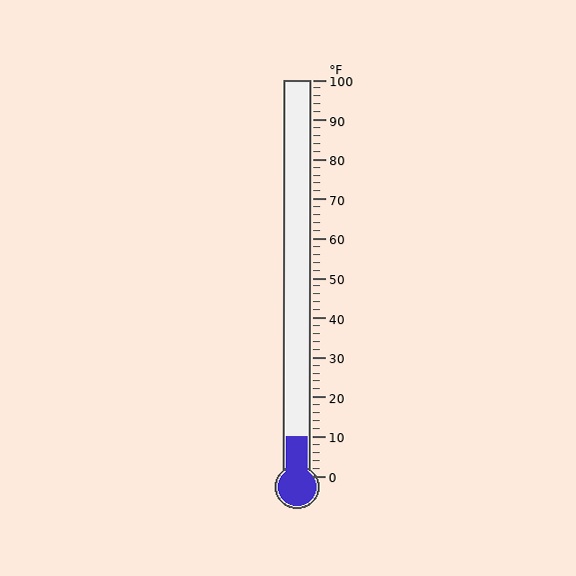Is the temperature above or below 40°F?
The temperature is below 40°F.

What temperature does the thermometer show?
The thermometer shows approximately 10°F.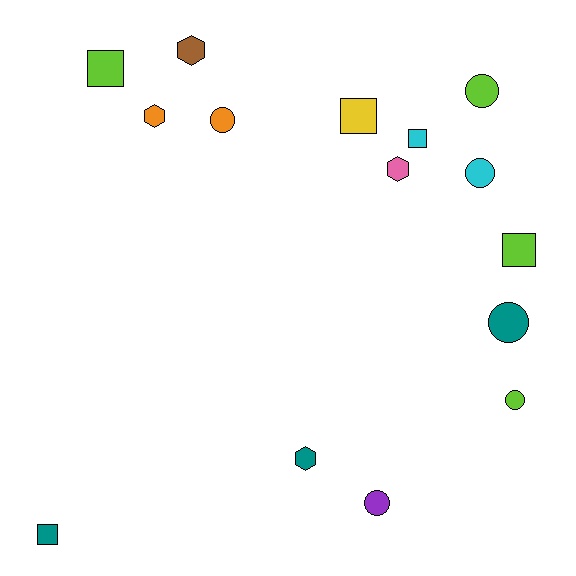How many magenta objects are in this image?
There are no magenta objects.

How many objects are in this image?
There are 15 objects.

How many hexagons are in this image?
There are 4 hexagons.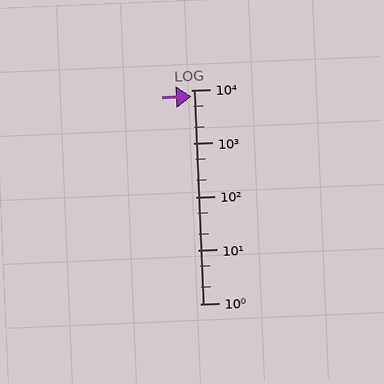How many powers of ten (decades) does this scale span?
The scale spans 4 decades, from 1 to 10000.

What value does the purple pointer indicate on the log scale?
The pointer indicates approximately 7700.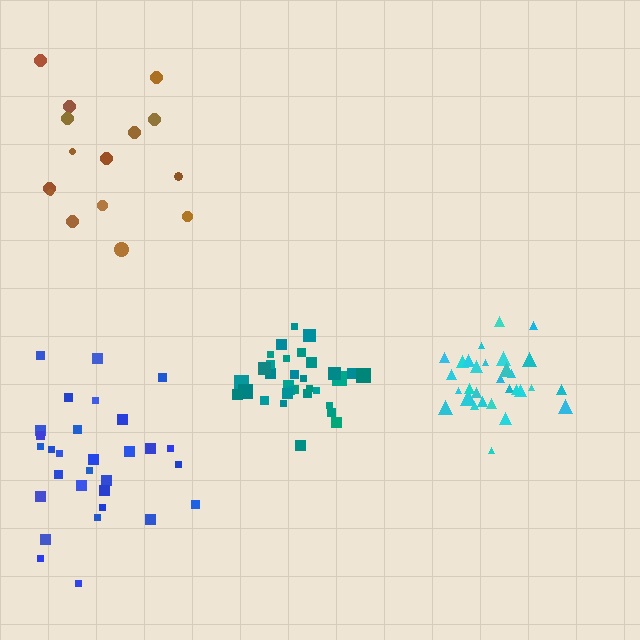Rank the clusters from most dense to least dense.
cyan, teal, blue, brown.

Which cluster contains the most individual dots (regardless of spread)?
Teal (33).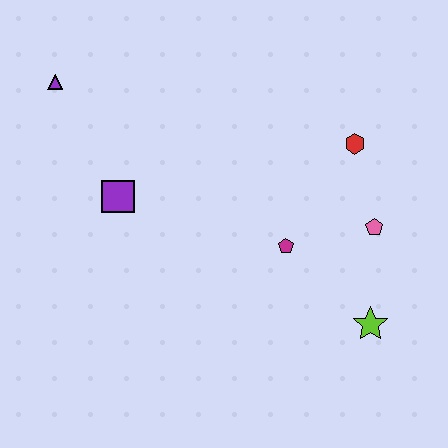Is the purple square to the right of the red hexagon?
No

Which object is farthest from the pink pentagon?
The purple triangle is farthest from the pink pentagon.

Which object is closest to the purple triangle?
The purple square is closest to the purple triangle.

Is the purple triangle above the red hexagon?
Yes